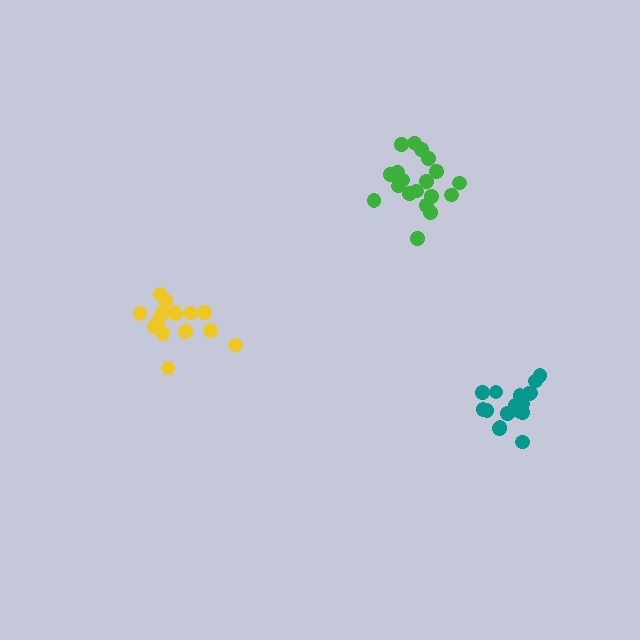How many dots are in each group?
Group 1: 15 dots, Group 2: 18 dots, Group 3: 19 dots (52 total).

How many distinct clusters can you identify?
There are 3 distinct clusters.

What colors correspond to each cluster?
The clusters are colored: yellow, teal, green.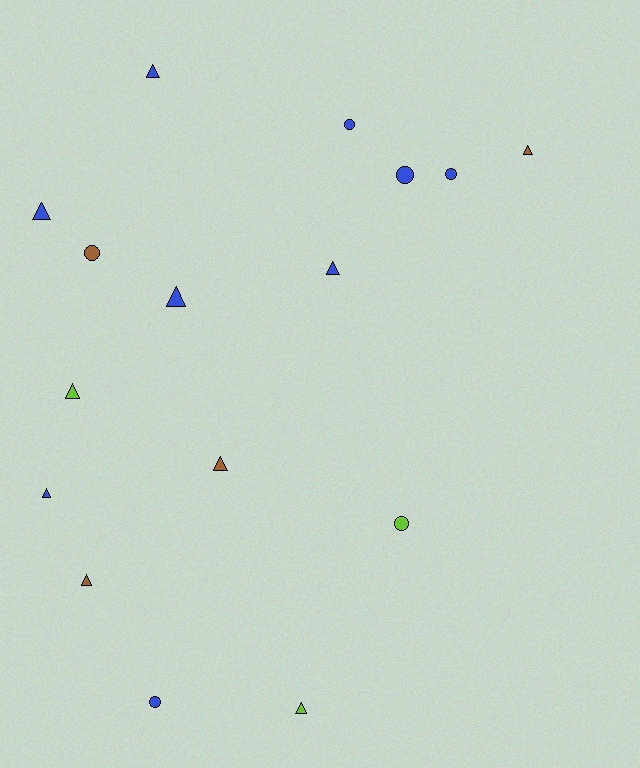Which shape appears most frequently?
Triangle, with 10 objects.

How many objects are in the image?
There are 16 objects.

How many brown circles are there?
There is 1 brown circle.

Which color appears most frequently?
Blue, with 9 objects.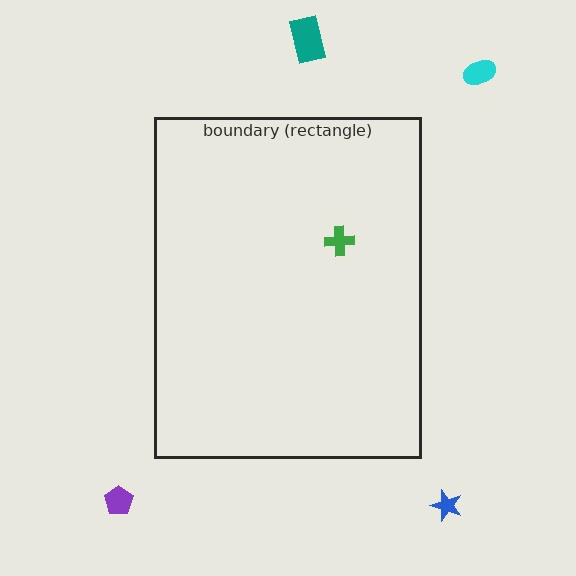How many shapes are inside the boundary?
1 inside, 4 outside.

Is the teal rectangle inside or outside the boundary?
Outside.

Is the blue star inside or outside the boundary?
Outside.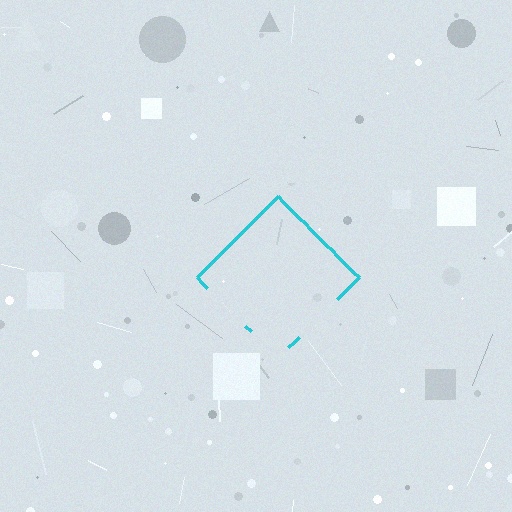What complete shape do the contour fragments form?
The contour fragments form a diamond.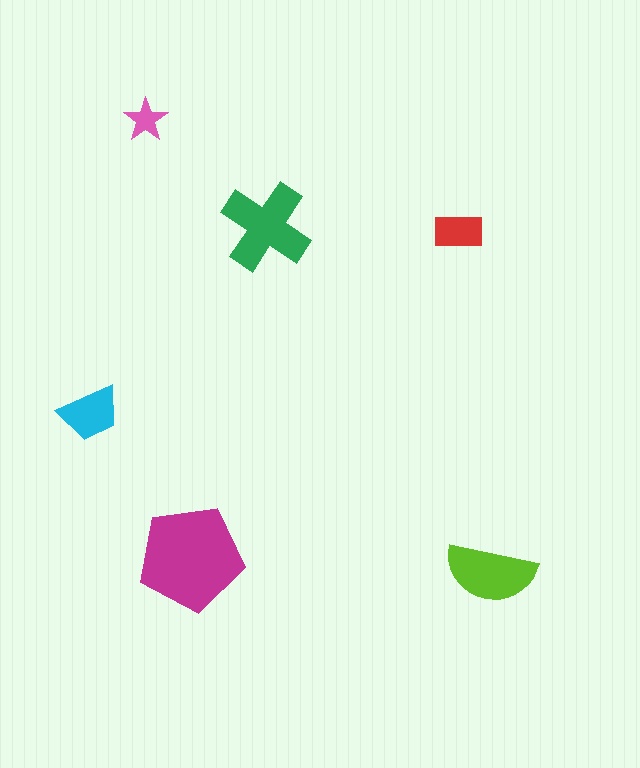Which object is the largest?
The magenta pentagon.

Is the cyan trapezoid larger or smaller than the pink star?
Larger.